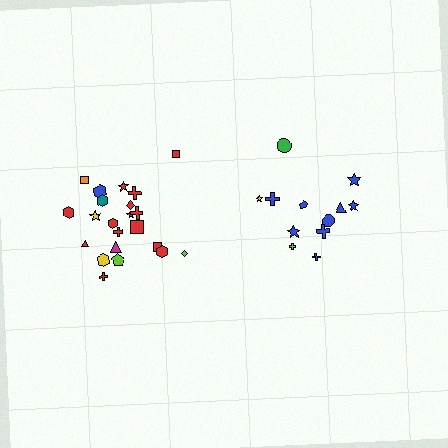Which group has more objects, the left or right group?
The left group.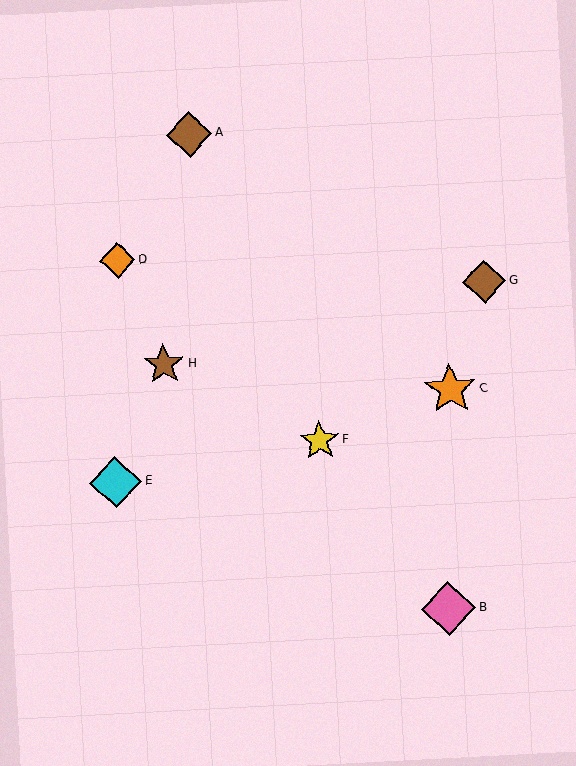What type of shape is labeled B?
Shape B is a pink diamond.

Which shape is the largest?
The pink diamond (labeled B) is the largest.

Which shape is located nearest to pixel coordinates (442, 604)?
The pink diamond (labeled B) at (449, 609) is nearest to that location.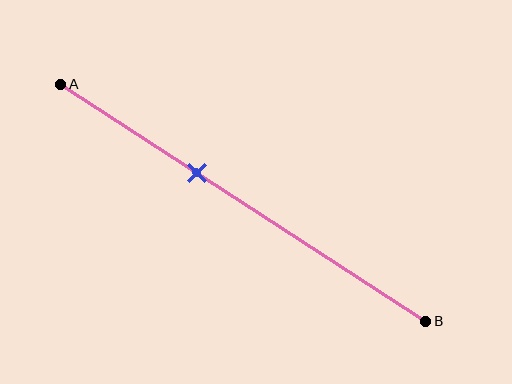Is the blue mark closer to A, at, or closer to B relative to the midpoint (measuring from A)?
The blue mark is closer to point A than the midpoint of segment AB.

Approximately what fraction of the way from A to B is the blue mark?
The blue mark is approximately 35% of the way from A to B.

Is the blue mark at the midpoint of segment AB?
No, the mark is at about 35% from A, not at the 50% midpoint.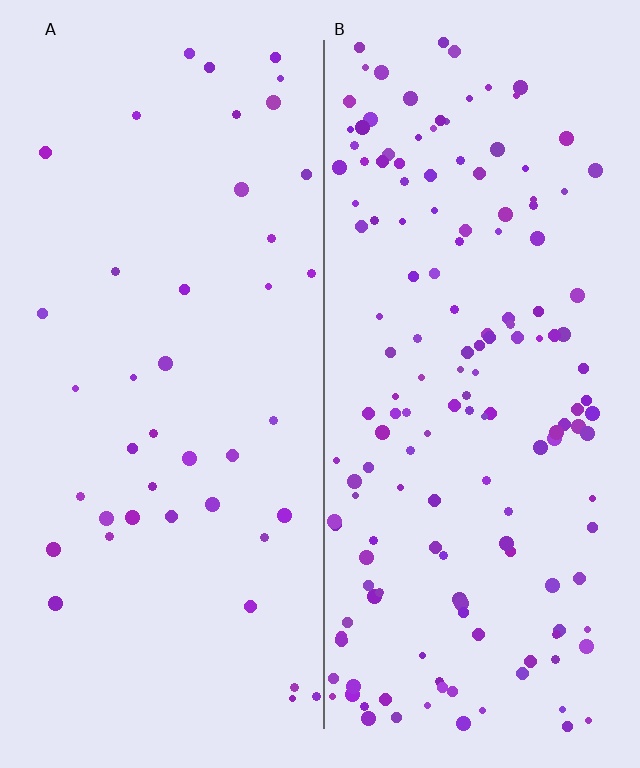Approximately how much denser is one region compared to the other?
Approximately 3.8× — region B over region A.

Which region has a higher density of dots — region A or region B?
B (the right).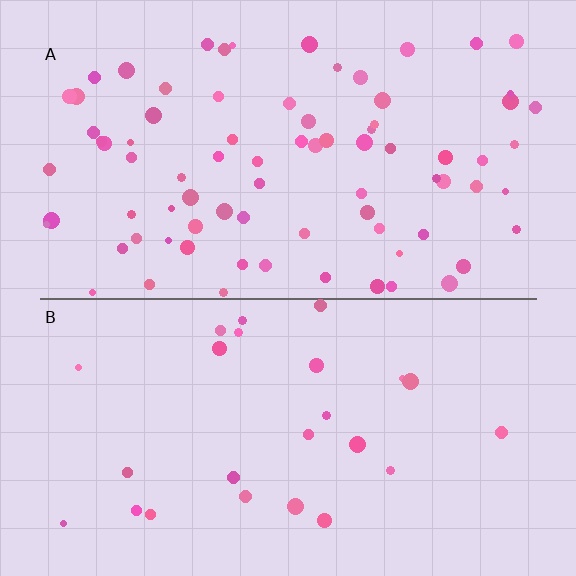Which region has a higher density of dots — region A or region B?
A (the top).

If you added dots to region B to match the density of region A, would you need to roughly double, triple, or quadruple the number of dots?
Approximately triple.